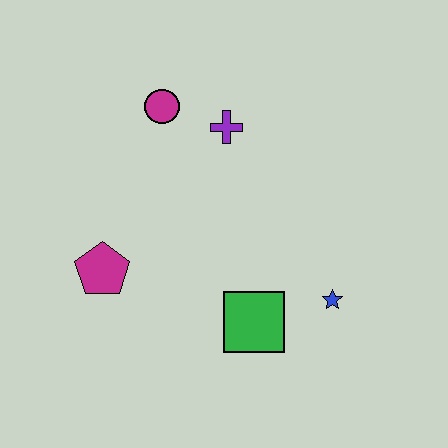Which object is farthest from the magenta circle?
The blue star is farthest from the magenta circle.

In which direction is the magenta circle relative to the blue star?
The magenta circle is above the blue star.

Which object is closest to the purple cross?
The magenta circle is closest to the purple cross.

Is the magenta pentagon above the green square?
Yes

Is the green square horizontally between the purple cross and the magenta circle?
No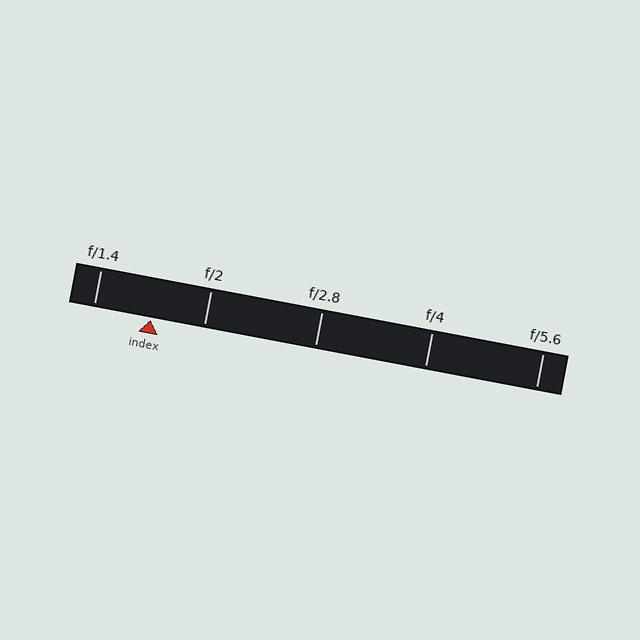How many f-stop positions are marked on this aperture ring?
There are 5 f-stop positions marked.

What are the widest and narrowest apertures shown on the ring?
The widest aperture shown is f/1.4 and the narrowest is f/5.6.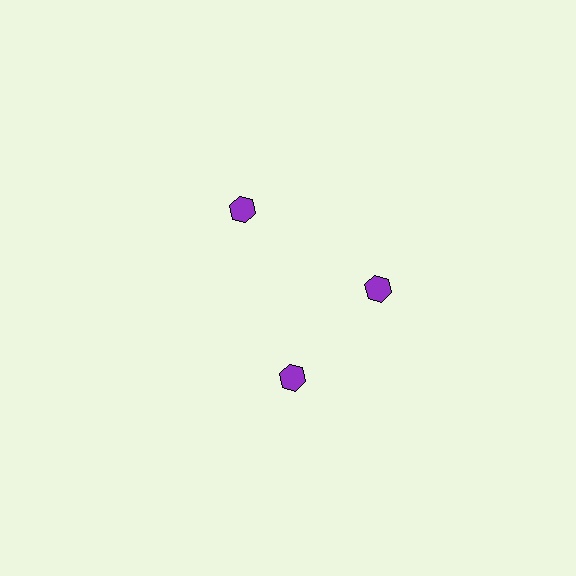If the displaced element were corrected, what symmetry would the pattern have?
It would have 3-fold rotational symmetry — the pattern would map onto itself every 120 degrees.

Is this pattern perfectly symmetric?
No. The 3 purple hexagons are arranged in a ring, but one element near the 7 o'clock position is rotated out of alignment along the ring, breaking the 3-fold rotational symmetry.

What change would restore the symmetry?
The symmetry would be restored by rotating it back into even spacing with its neighbors so that all 3 hexagons sit at equal angles and equal distance from the center.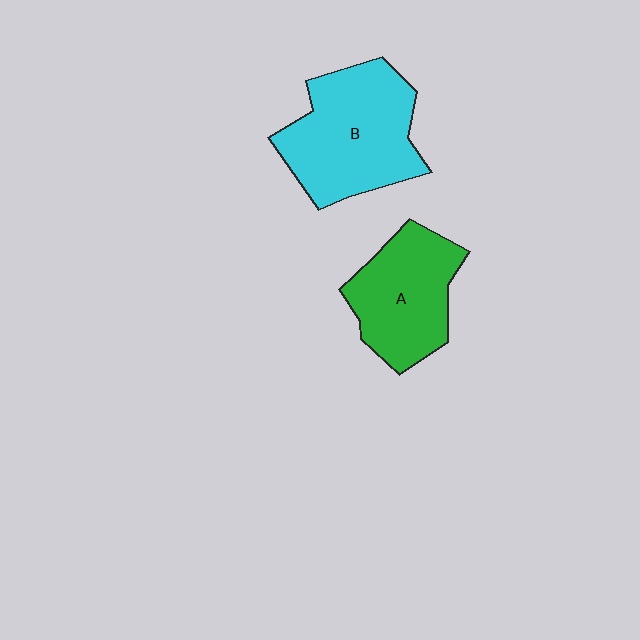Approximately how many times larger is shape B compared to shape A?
Approximately 1.3 times.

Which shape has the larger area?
Shape B (cyan).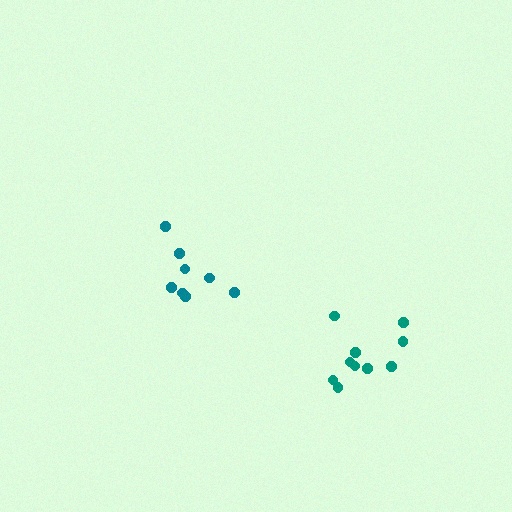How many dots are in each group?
Group 1: 8 dots, Group 2: 10 dots (18 total).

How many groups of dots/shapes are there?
There are 2 groups.